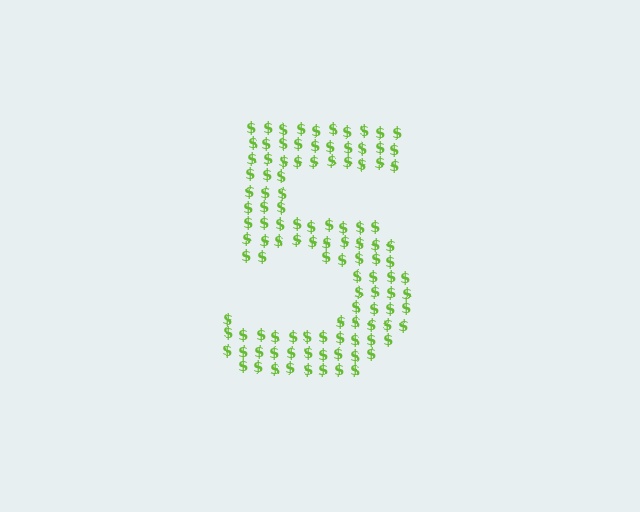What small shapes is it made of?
It is made of small dollar signs.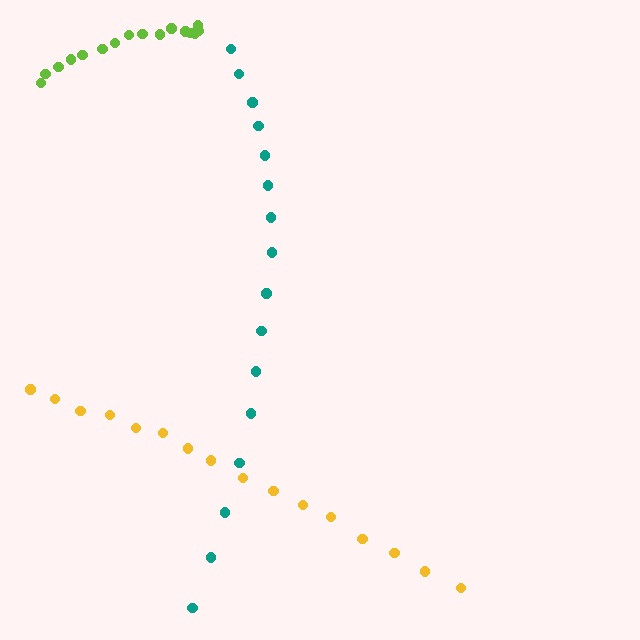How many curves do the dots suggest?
There are 3 distinct paths.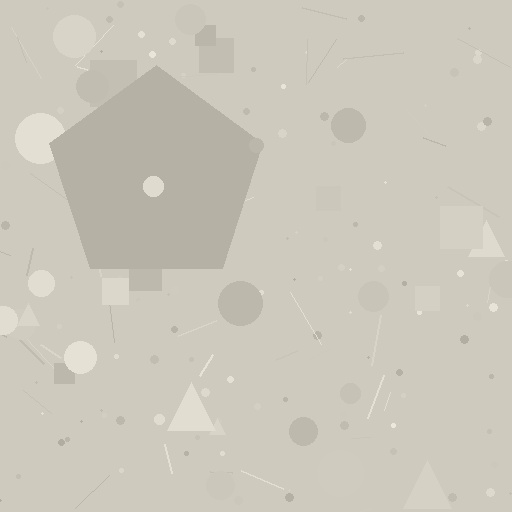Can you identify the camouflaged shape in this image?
The camouflaged shape is a pentagon.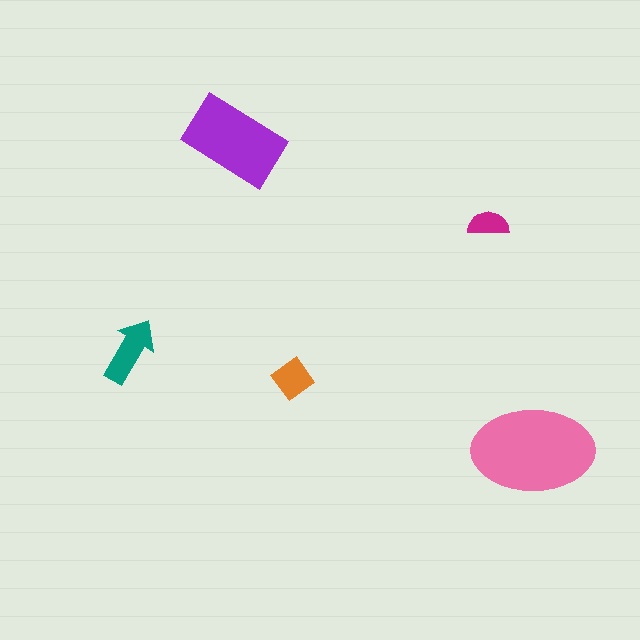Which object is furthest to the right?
The pink ellipse is rightmost.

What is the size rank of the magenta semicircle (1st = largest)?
5th.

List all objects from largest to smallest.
The pink ellipse, the purple rectangle, the teal arrow, the orange diamond, the magenta semicircle.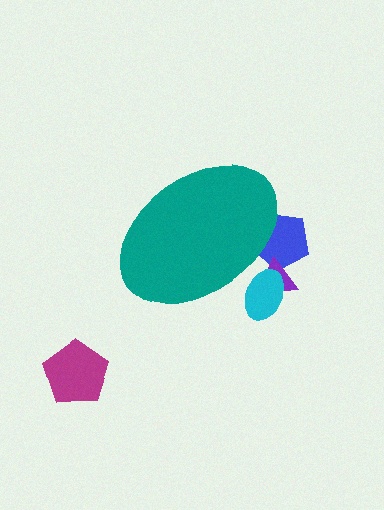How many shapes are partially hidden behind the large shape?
3 shapes are partially hidden.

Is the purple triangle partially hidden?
Yes, the purple triangle is partially hidden behind the teal ellipse.